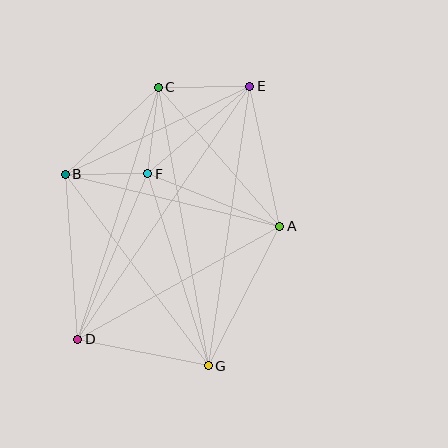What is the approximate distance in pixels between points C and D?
The distance between C and D is approximately 265 pixels.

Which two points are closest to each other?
Points B and F are closest to each other.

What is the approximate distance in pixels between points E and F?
The distance between E and F is approximately 134 pixels.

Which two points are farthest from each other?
Points D and E are farthest from each other.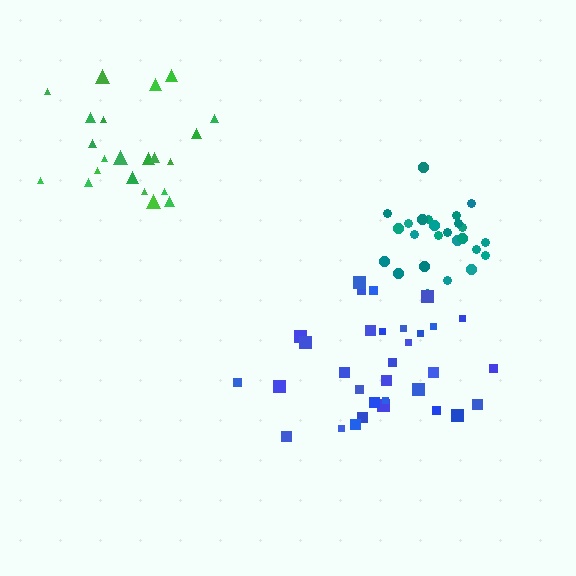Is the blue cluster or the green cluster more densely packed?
Green.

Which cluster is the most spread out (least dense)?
Blue.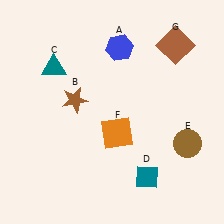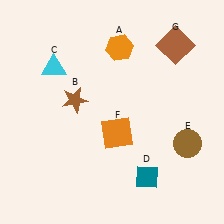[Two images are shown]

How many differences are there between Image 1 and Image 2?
There are 2 differences between the two images.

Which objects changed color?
A changed from blue to orange. C changed from teal to cyan.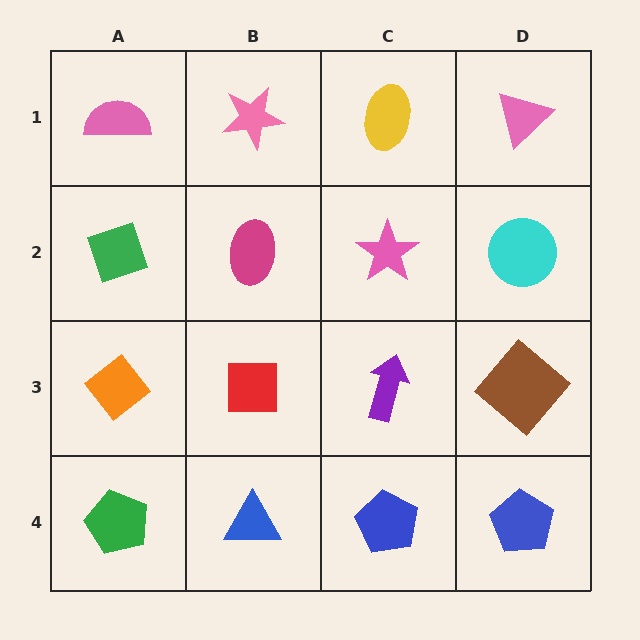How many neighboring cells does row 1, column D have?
2.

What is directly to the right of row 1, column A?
A pink star.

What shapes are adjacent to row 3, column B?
A magenta ellipse (row 2, column B), a blue triangle (row 4, column B), an orange diamond (row 3, column A), a purple arrow (row 3, column C).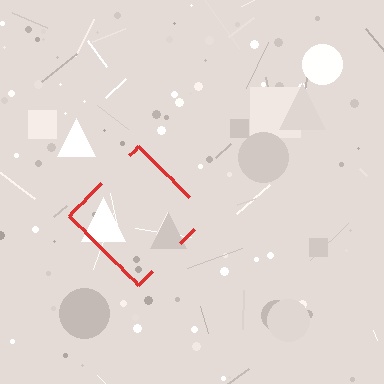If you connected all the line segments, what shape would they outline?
They would outline a diamond.